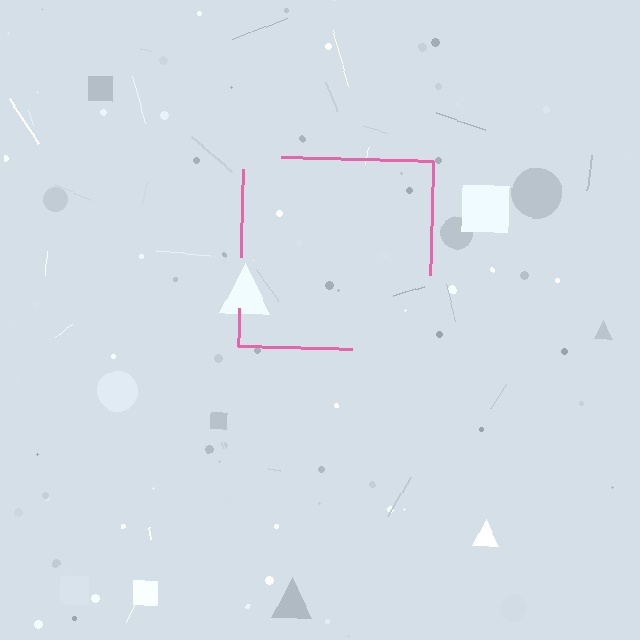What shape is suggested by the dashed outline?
The dashed outline suggests a square.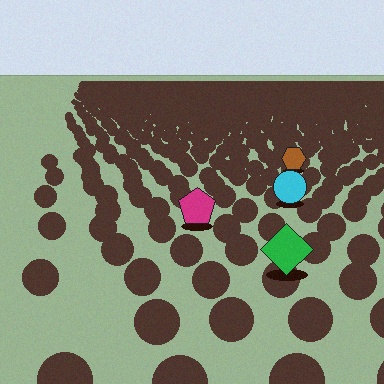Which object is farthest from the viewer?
The brown hexagon is farthest from the viewer. It appears smaller and the ground texture around it is denser.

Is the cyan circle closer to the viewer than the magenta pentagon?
No. The magenta pentagon is closer — you can tell from the texture gradient: the ground texture is coarser near it.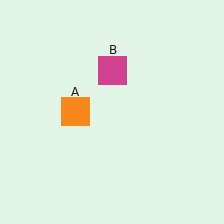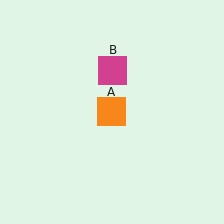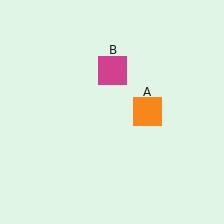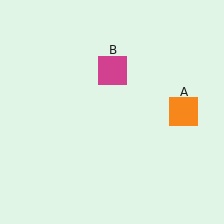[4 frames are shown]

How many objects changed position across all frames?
1 object changed position: orange square (object A).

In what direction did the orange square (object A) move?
The orange square (object A) moved right.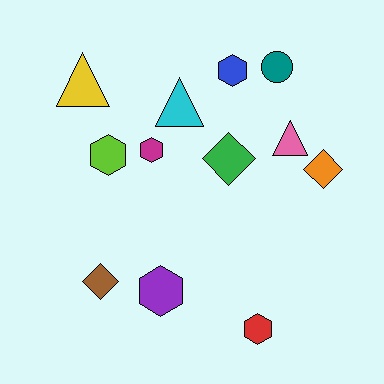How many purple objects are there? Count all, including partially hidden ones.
There is 1 purple object.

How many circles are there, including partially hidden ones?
There is 1 circle.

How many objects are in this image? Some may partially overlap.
There are 12 objects.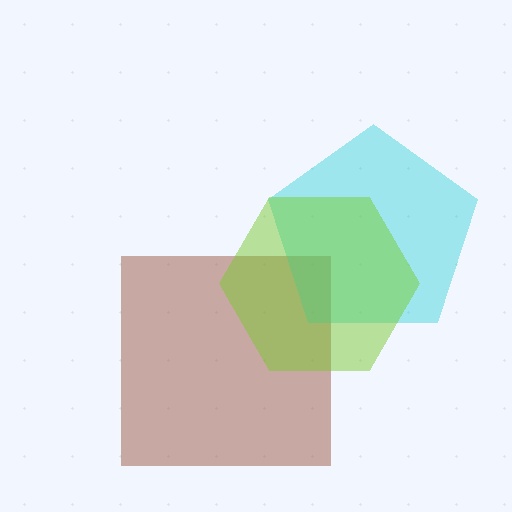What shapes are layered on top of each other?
The layered shapes are: a brown square, a cyan pentagon, a lime hexagon.